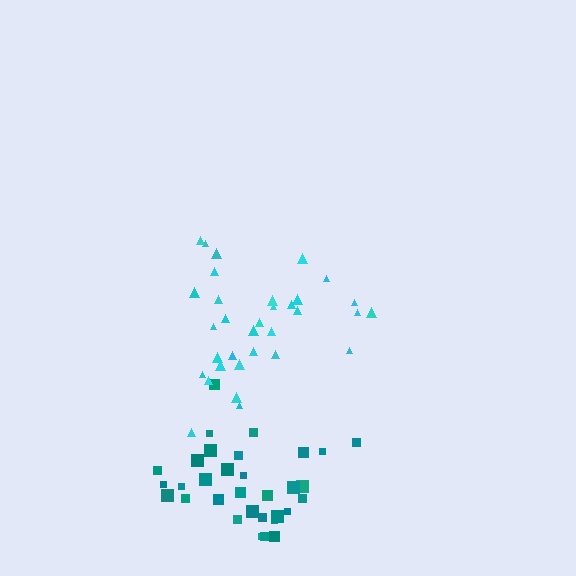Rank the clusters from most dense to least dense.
teal, cyan.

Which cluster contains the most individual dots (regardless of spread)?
Cyan (33).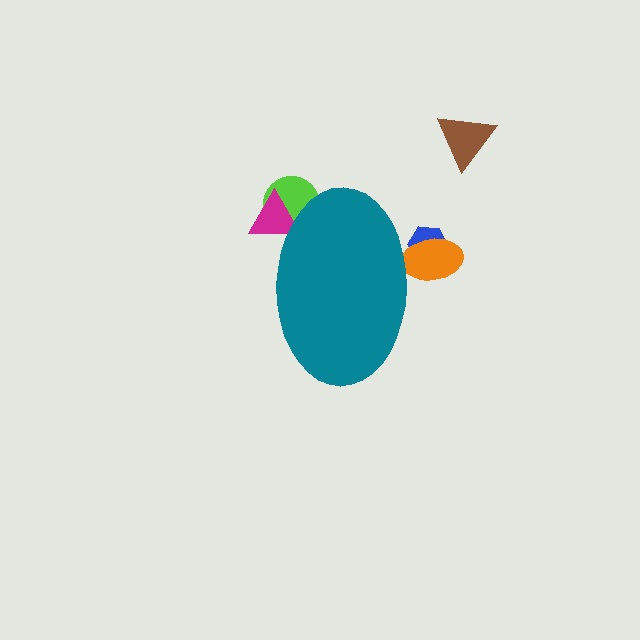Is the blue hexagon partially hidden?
Yes, the blue hexagon is partially hidden behind the teal ellipse.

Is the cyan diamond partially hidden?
Yes, the cyan diamond is partially hidden behind the teal ellipse.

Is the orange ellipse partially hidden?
Yes, the orange ellipse is partially hidden behind the teal ellipse.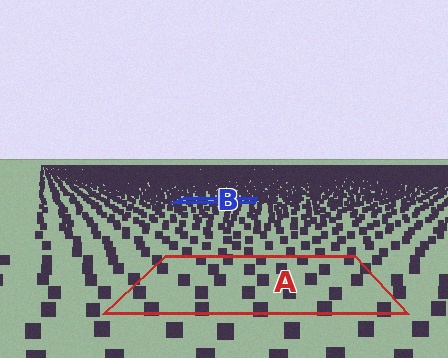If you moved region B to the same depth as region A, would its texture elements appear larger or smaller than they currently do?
They would appear larger. At a closer depth, the same texture elements are projected at a bigger on-screen size.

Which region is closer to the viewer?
Region A is closer. The texture elements there are larger and more spread out.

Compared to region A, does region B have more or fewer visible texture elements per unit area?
Region B has more texture elements per unit area — they are packed more densely because it is farther away.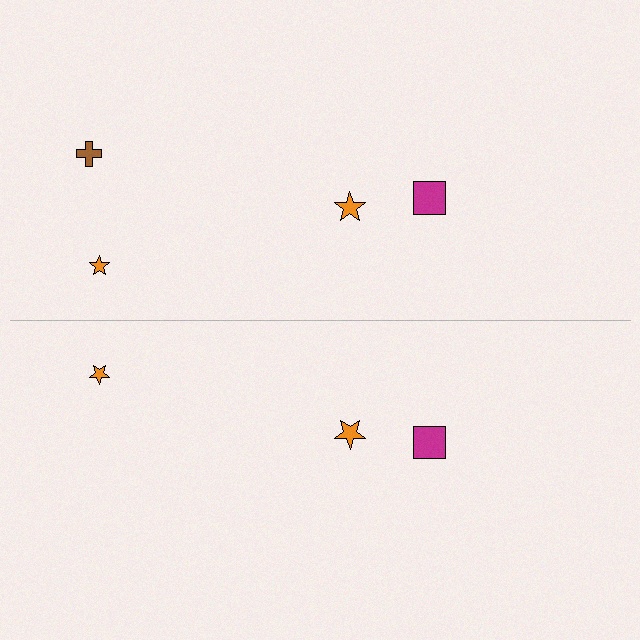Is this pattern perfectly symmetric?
No, the pattern is not perfectly symmetric. A brown cross is missing from the bottom side.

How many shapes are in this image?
There are 7 shapes in this image.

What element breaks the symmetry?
A brown cross is missing from the bottom side.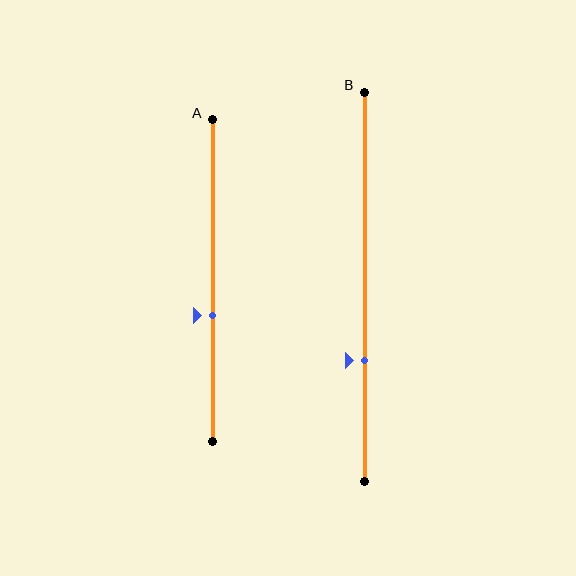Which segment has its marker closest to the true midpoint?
Segment A has its marker closest to the true midpoint.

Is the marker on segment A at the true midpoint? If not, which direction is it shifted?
No, the marker on segment A is shifted downward by about 11% of the segment length.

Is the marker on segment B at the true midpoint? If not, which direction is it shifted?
No, the marker on segment B is shifted downward by about 19% of the segment length.